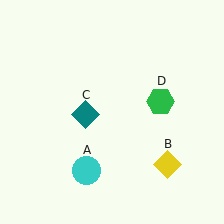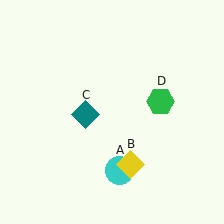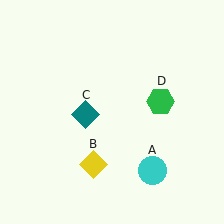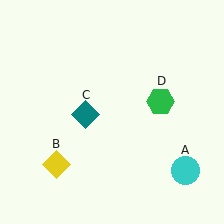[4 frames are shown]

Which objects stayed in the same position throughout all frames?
Teal diamond (object C) and green hexagon (object D) remained stationary.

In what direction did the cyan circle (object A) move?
The cyan circle (object A) moved right.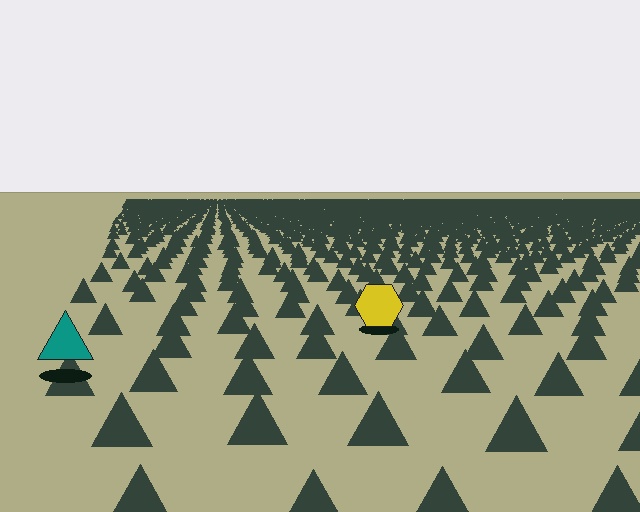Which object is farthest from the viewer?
The yellow hexagon is farthest from the viewer. It appears smaller and the ground texture around it is denser.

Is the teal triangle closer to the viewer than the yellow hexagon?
Yes. The teal triangle is closer — you can tell from the texture gradient: the ground texture is coarser near it.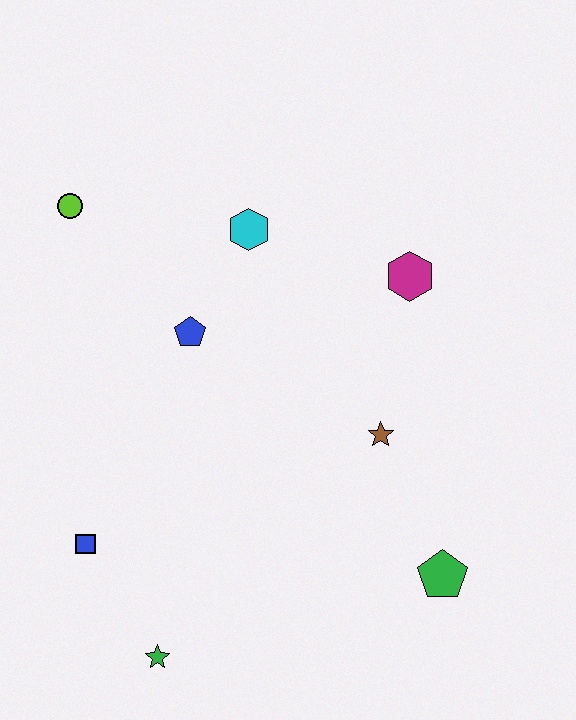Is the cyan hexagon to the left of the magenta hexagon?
Yes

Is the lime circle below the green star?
No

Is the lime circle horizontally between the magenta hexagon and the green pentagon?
No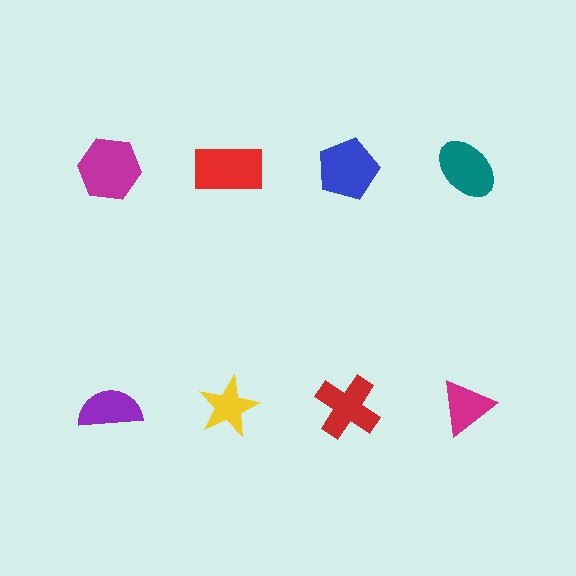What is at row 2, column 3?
A red cross.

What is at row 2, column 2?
A yellow star.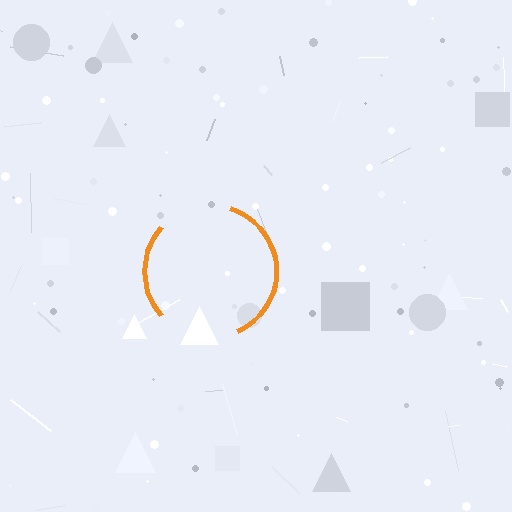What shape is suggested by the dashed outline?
The dashed outline suggests a circle.